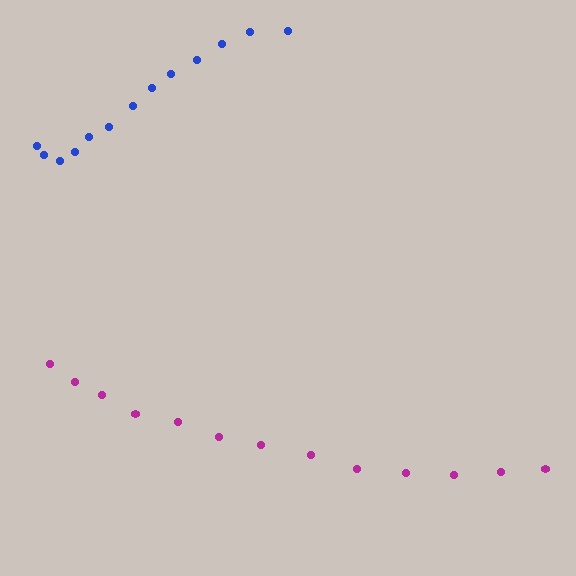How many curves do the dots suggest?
There are 2 distinct paths.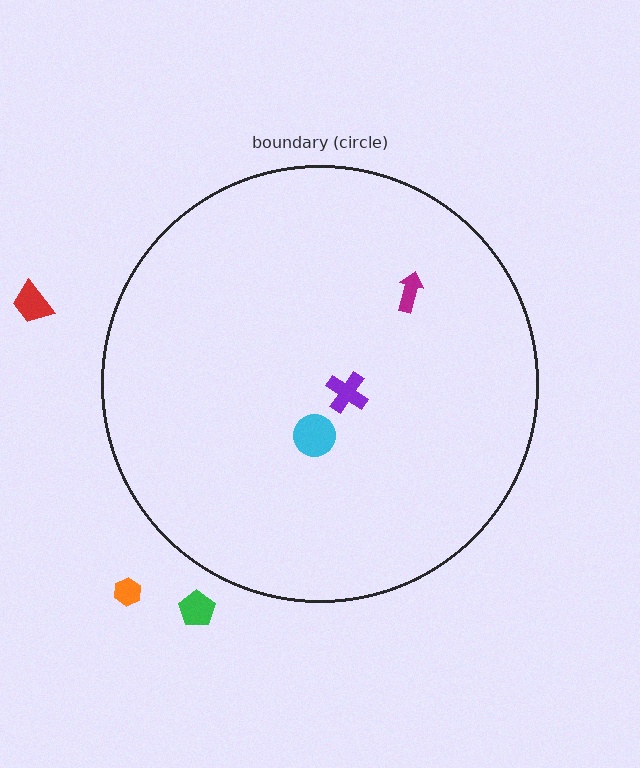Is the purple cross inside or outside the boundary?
Inside.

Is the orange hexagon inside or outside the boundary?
Outside.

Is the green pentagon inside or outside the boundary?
Outside.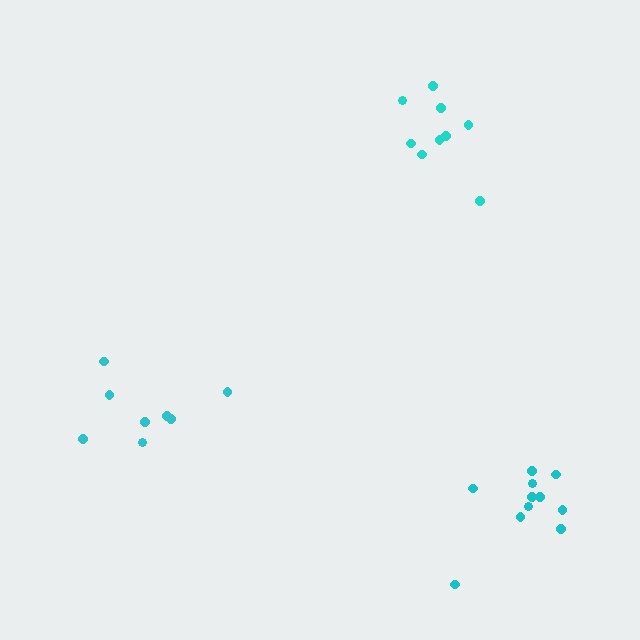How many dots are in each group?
Group 1: 8 dots, Group 2: 11 dots, Group 3: 9 dots (28 total).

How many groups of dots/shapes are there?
There are 3 groups.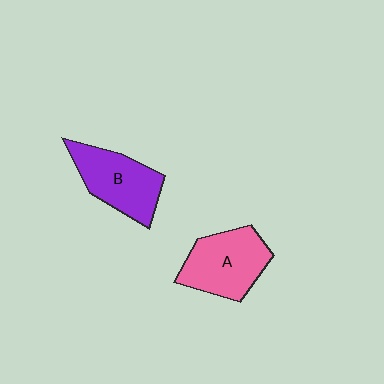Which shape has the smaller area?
Shape B (purple).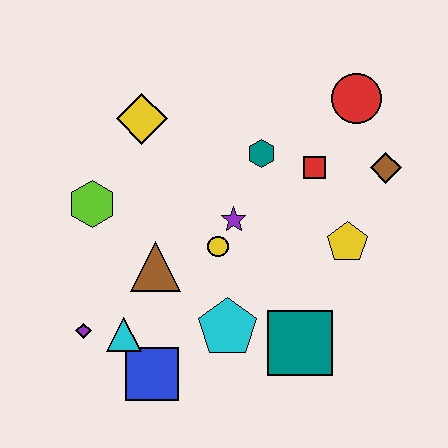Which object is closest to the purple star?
The yellow circle is closest to the purple star.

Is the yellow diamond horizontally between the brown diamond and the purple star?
No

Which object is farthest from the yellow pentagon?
The purple diamond is farthest from the yellow pentagon.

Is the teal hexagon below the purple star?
No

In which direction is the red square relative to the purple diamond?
The red square is to the right of the purple diamond.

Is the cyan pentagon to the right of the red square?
No